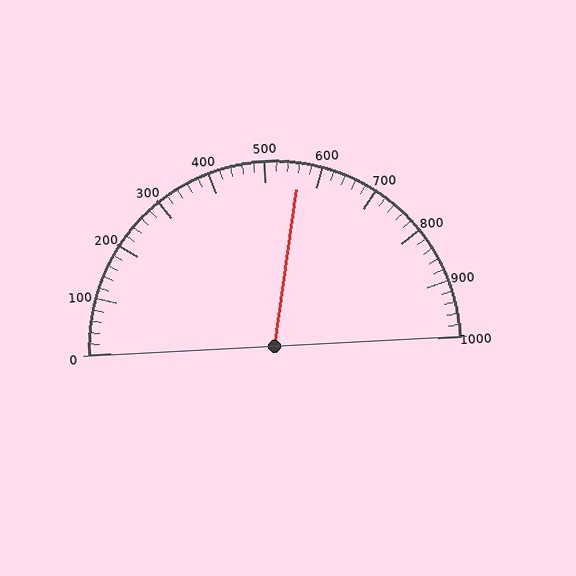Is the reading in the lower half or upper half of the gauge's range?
The reading is in the upper half of the range (0 to 1000).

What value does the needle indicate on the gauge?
The needle indicates approximately 560.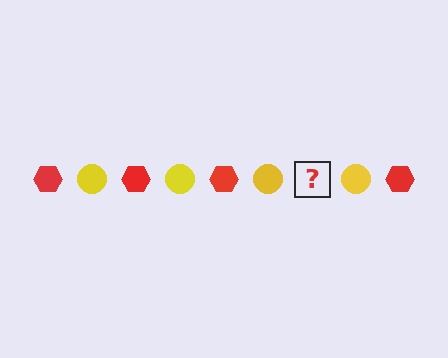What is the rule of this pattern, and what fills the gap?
The rule is that the pattern alternates between red hexagon and yellow circle. The gap should be filled with a red hexagon.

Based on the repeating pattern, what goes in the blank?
The blank should be a red hexagon.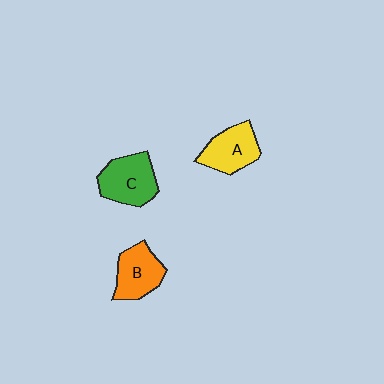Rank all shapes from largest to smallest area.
From largest to smallest: C (green), A (yellow), B (orange).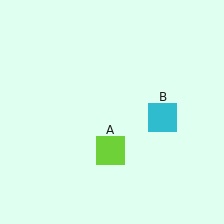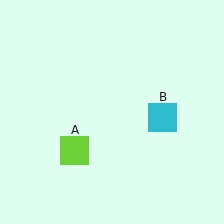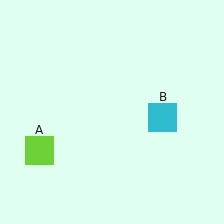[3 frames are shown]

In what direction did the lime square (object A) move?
The lime square (object A) moved left.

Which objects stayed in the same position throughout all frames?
Cyan square (object B) remained stationary.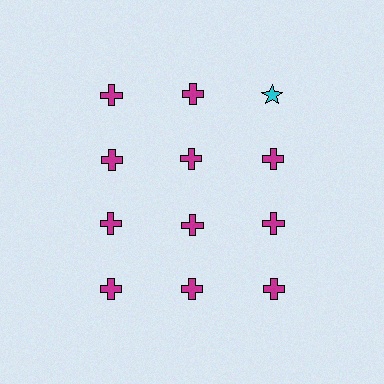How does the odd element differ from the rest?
It differs in both color (cyan instead of magenta) and shape (star instead of cross).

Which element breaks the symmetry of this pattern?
The cyan star in the top row, center column breaks the symmetry. All other shapes are magenta crosses.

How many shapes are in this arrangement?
There are 12 shapes arranged in a grid pattern.